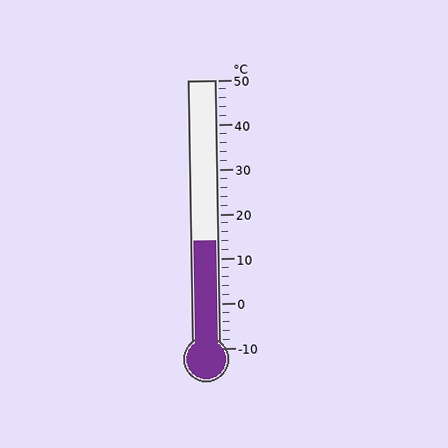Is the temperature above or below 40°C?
The temperature is below 40°C.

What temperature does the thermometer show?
The thermometer shows approximately 14°C.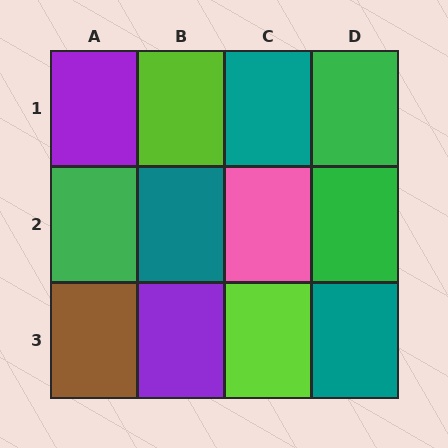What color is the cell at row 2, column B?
Teal.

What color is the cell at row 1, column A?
Purple.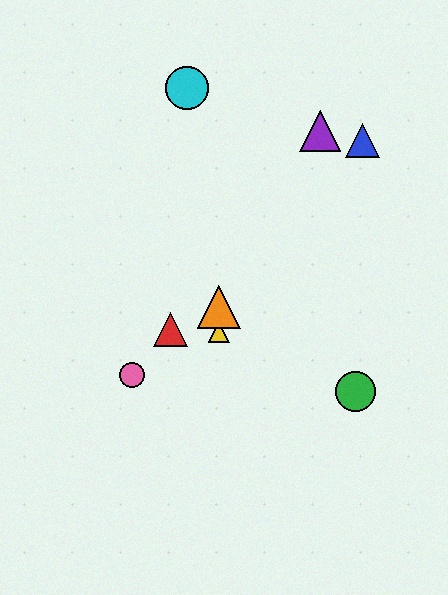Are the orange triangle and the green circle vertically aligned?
No, the orange triangle is at x≈219 and the green circle is at x≈356.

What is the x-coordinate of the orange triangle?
The orange triangle is at x≈219.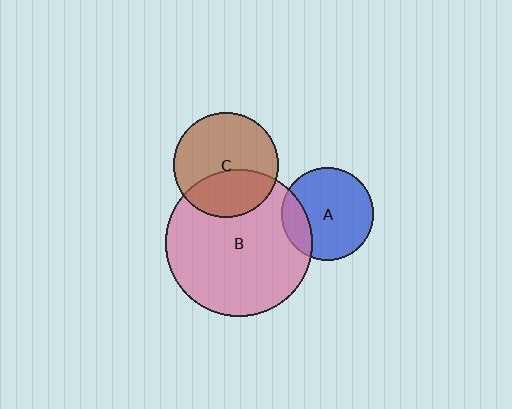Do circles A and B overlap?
Yes.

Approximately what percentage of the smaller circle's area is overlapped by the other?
Approximately 20%.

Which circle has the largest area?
Circle B (pink).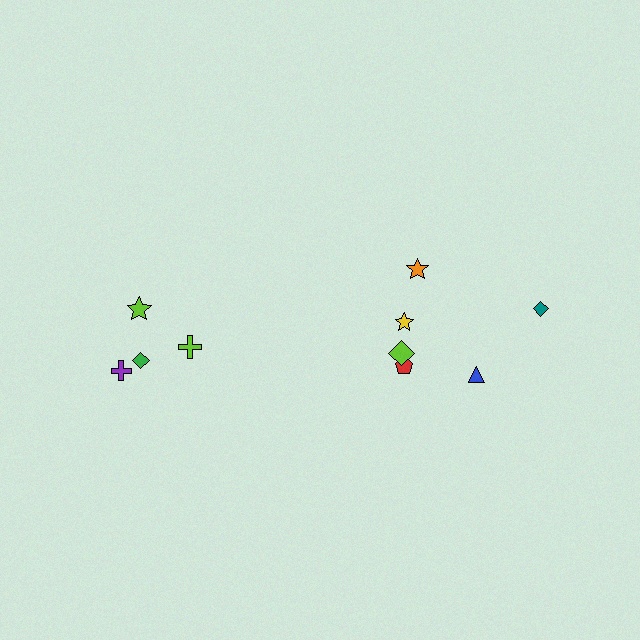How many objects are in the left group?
There are 4 objects.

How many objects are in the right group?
There are 6 objects.